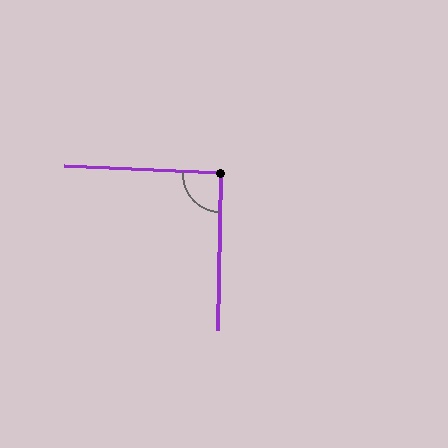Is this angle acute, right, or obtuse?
It is approximately a right angle.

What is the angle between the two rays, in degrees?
Approximately 92 degrees.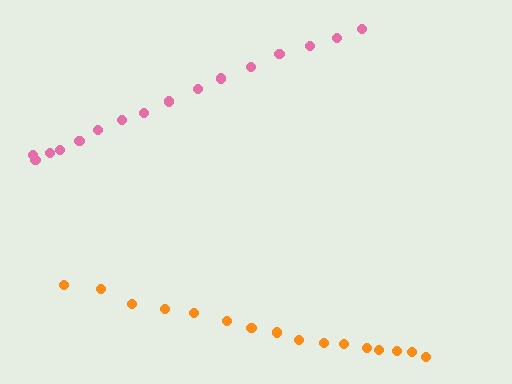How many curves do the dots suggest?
There are 2 distinct paths.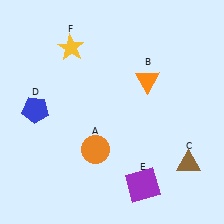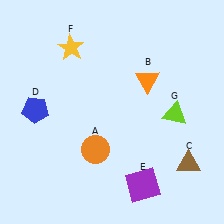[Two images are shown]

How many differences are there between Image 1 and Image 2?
There is 1 difference between the two images.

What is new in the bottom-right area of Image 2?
A lime triangle (G) was added in the bottom-right area of Image 2.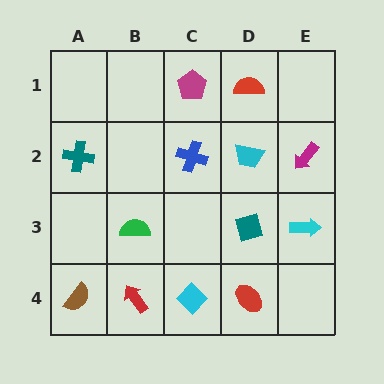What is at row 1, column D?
A red semicircle.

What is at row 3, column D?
A teal diamond.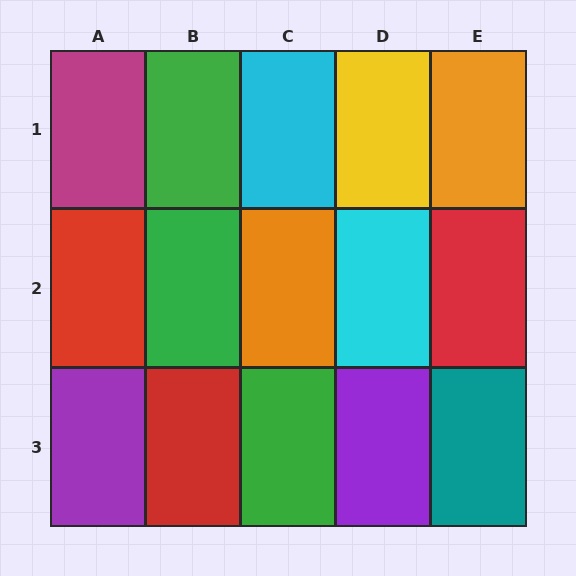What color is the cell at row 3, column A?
Purple.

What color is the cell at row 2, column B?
Green.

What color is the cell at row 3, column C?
Green.